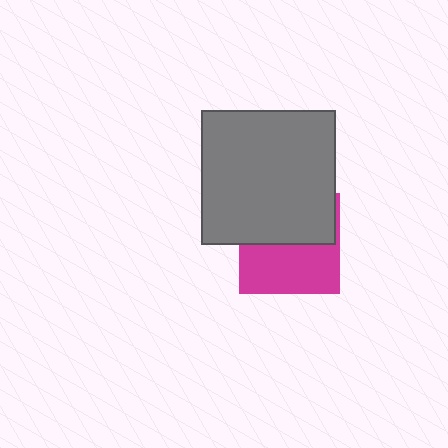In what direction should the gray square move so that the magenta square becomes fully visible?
The gray square should move up. That is the shortest direction to clear the overlap and leave the magenta square fully visible.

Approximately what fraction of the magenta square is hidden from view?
Roughly 50% of the magenta square is hidden behind the gray square.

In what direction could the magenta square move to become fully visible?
The magenta square could move down. That would shift it out from behind the gray square entirely.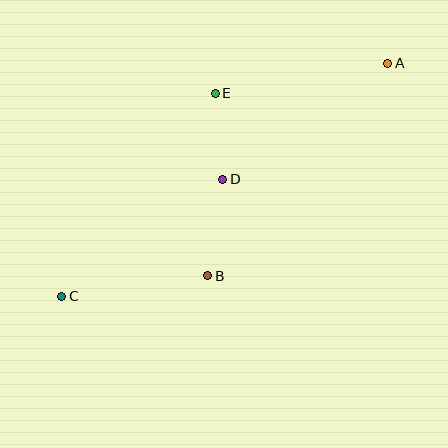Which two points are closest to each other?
Points D and E are closest to each other.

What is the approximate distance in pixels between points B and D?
The distance between B and D is approximately 98 pixels.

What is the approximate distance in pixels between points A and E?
The distance between A and E is approximately 175 pixels.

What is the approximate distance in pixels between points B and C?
The distance between B and C is approximately 147 pixels.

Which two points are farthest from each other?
Points A and C are farthest from each other.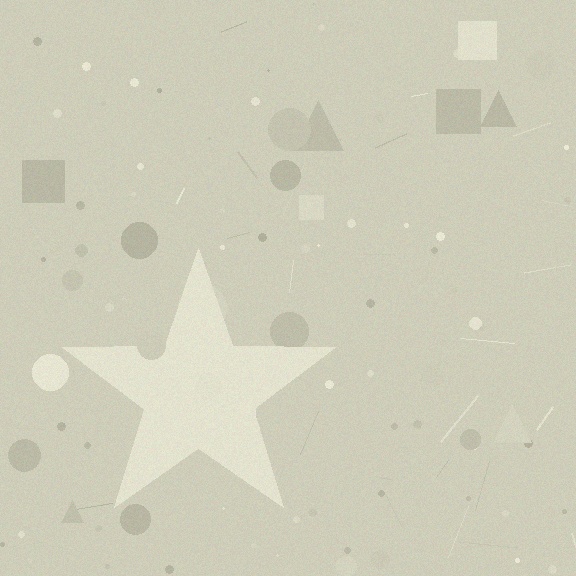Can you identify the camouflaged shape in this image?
The camouflaged shape is a star.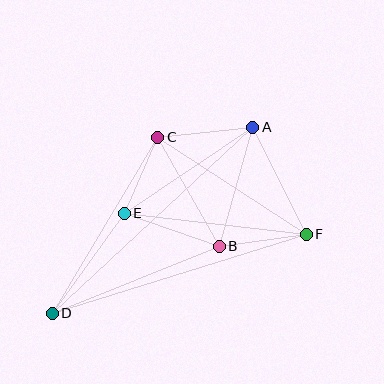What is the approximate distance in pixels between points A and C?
The distance between A and C is approximately 96 pixels.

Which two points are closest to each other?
Points C and E are closest to each other.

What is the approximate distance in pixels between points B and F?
The distance between B and F is approximately 87 pixels.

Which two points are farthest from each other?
Points A and D are farthest from each other.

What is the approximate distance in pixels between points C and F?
The distance between C and F is approximately 177 pixels.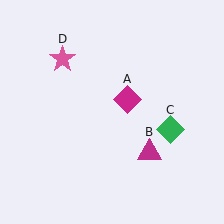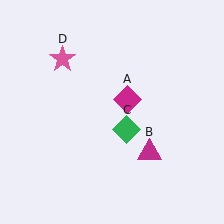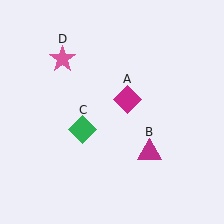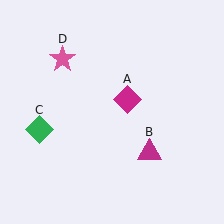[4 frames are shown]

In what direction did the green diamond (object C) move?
The green diamond (object C) moved left.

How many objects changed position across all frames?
1 object changed position: green diamond (object C).